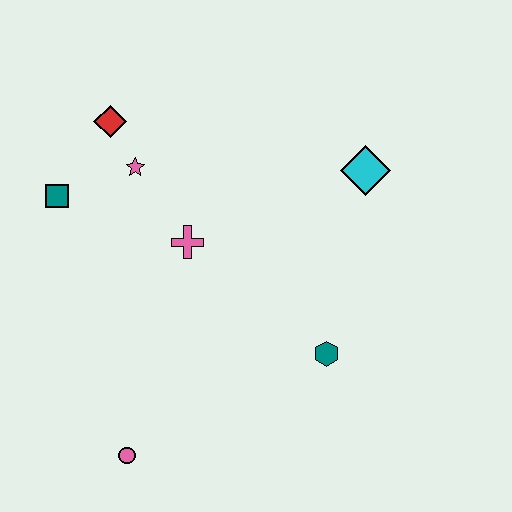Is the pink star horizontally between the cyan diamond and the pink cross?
No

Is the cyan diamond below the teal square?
No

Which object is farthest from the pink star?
The pink circle is farthest from the pink star.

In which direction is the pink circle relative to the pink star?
The pink circle is below the pink star.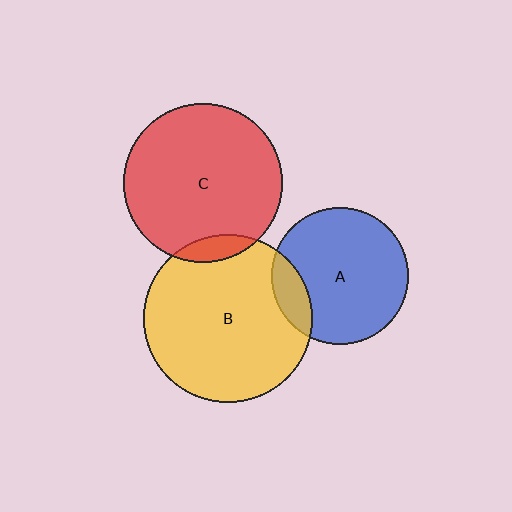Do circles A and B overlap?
Yes.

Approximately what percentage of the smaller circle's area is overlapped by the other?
Approximately 15%.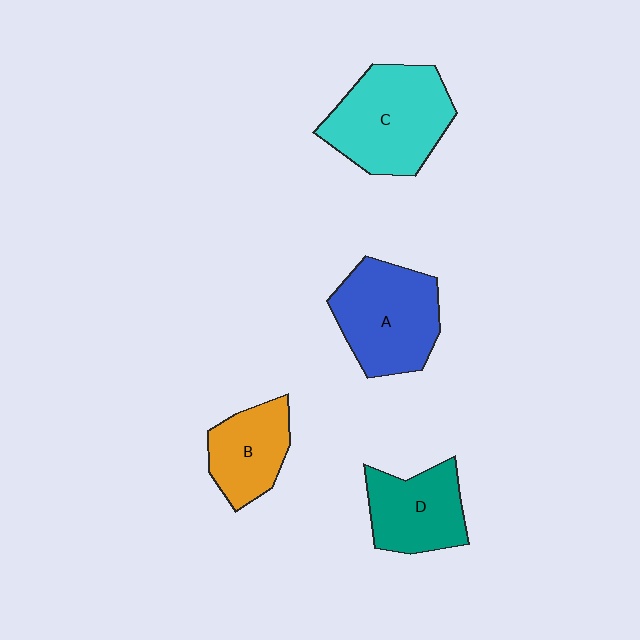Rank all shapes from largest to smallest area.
From largest to smallest: C (cyan), A (blue), D (teal), B (orange).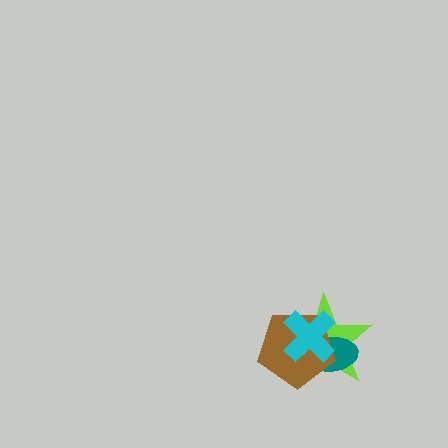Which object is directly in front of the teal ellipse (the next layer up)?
The brown pentagon is directly in front of the teal ellipse.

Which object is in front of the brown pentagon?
The cyan cross is in front of the brown pentagon.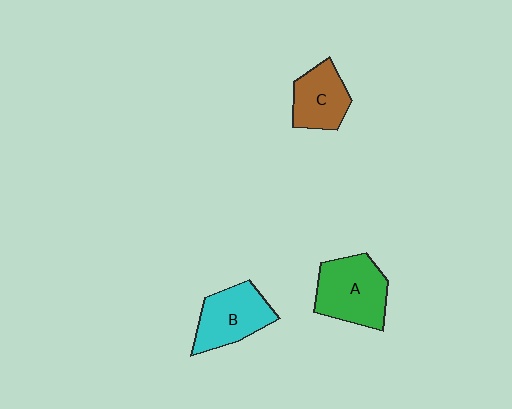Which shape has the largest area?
Shape A (green).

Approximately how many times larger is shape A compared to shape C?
Approximately 1.4 times.